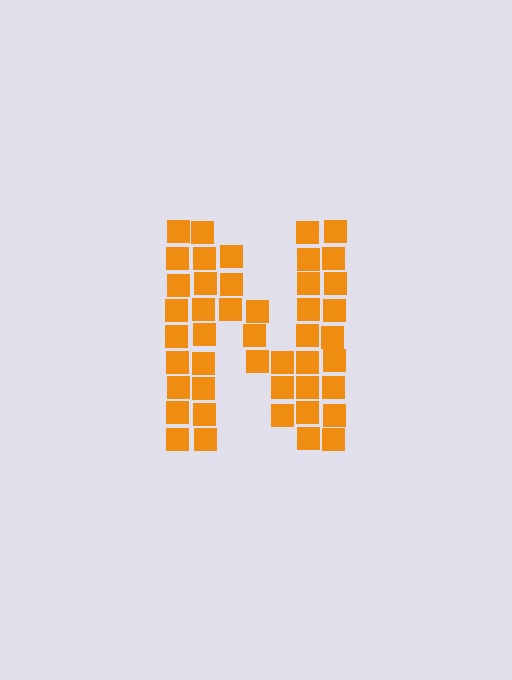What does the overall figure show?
The overall figure shows the letter N.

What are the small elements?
The small elements are squares.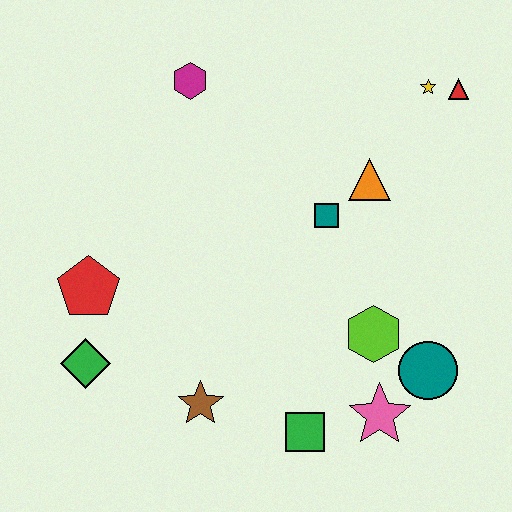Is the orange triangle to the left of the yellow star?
Yes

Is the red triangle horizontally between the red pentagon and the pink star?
No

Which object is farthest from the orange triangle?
The green diamond is farthest from the orange triangle.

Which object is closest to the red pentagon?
The green diamond is closest to the red pentagon.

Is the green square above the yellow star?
No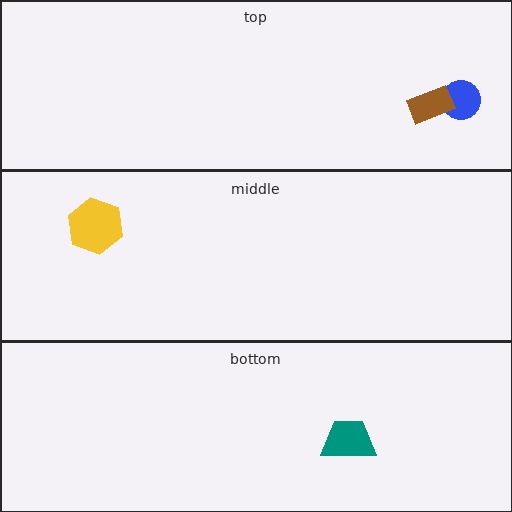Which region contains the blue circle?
The top region.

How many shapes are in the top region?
2.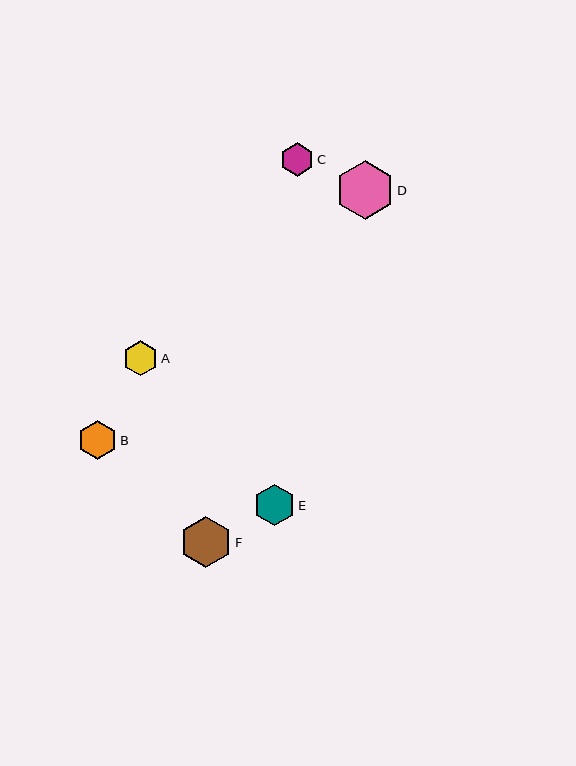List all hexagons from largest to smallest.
From largest to smallest: D, F, E, B, A, C.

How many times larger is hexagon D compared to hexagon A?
Hexagon D is approximately 1.7 times the size of hexagon A.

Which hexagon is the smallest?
Hexagon C is the smallest with a size of approximately 34 pixels.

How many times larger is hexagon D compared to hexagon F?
Hexagon D is approximately 1.1 times the size of hexagon F.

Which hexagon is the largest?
Hexagon D is the largest with a size of approximately 58 pixels.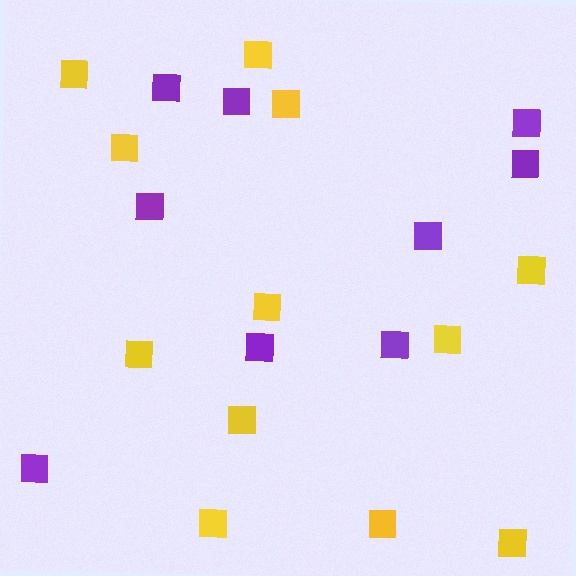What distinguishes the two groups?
There are 2 groups: one group of purple squares (9) and one group of yellow squares (12).